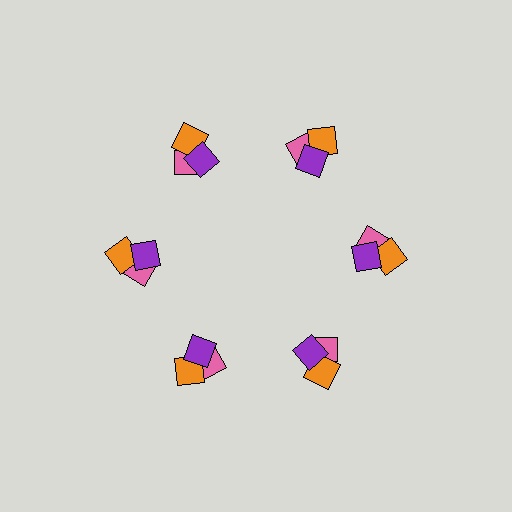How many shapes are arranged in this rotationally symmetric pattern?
There are 18 shapes, arranged in 6 groups of 3.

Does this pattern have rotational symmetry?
Yes, this pattern has 6-fold rotational symmetry. It looks the same after rotating 60 degrees around the center.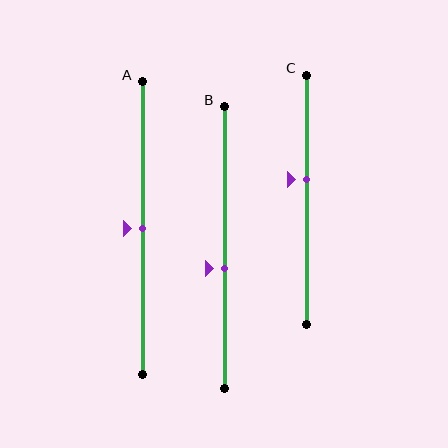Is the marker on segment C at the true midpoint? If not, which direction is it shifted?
No, the marker on segment C is shifted upward by about 8% of the segment length.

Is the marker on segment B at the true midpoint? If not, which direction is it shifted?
No, the marker on segment B is shifted downward by about 8% of the segment length.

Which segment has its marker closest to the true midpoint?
Segment A has its marker closest to the true midpoint.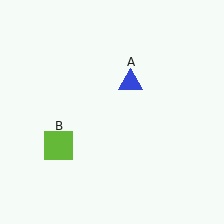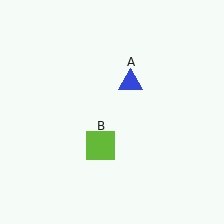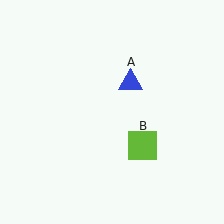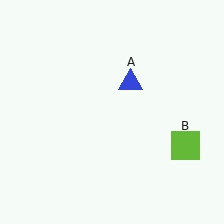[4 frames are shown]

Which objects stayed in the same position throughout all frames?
Blue triangle (object A) remained stationary.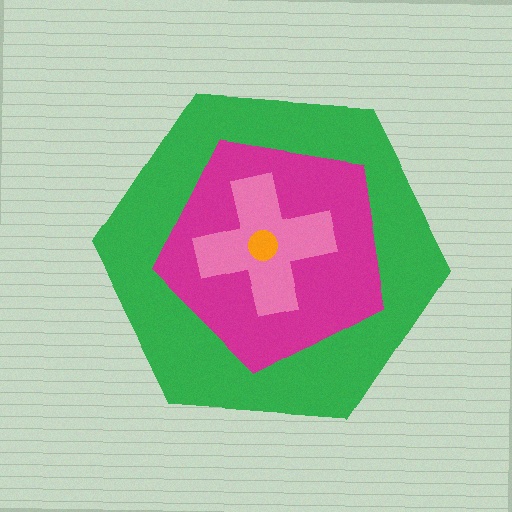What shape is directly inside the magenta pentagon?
The pink cross.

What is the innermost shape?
The orange circle.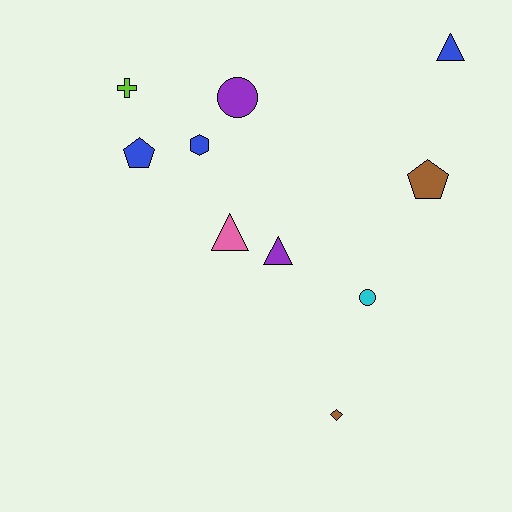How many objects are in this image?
There are 10 objects.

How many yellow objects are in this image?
There are no yellow objects.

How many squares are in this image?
There are no squares.